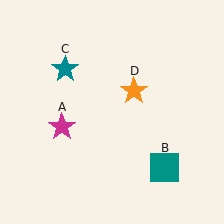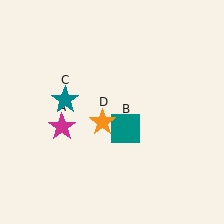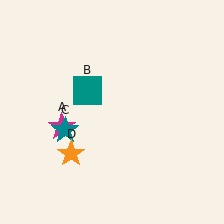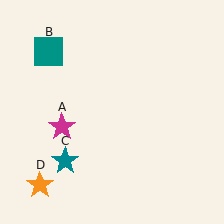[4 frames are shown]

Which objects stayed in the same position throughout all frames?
Magenta star (object A) remained stationary.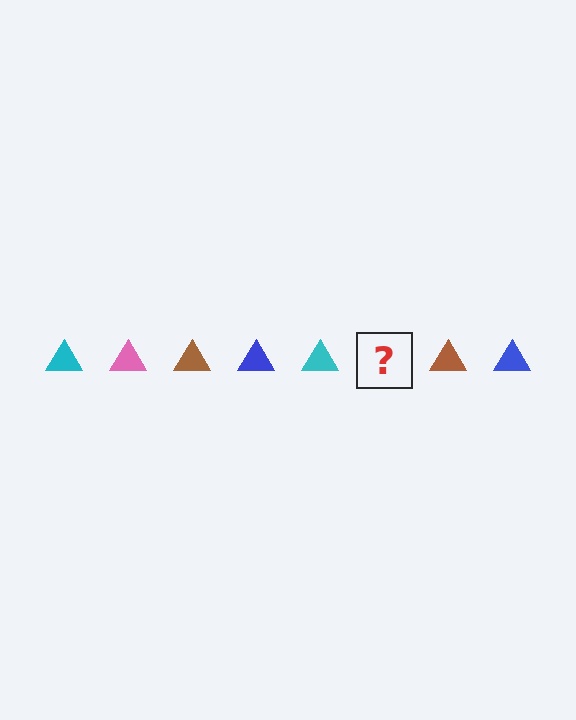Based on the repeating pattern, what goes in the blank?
The blank should be a pink triangle.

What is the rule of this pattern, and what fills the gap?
The rule is that the pattern cycles through cyan, pink, brown, blue triangles. The gap should be filled with a pink triangle.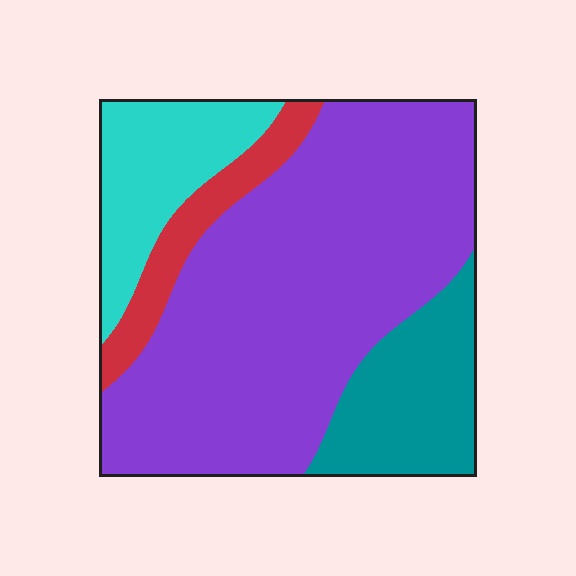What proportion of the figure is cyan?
Cyan takes up about one sixth (1/6) of the figure.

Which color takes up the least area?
Red, at roughly 10%.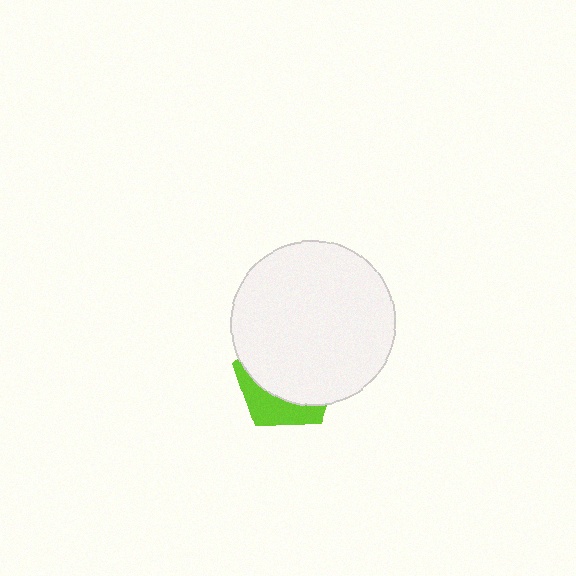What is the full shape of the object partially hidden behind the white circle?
The partially hidden object is a lime pentagon.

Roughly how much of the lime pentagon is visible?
A small part of it is visible (roughly 31%).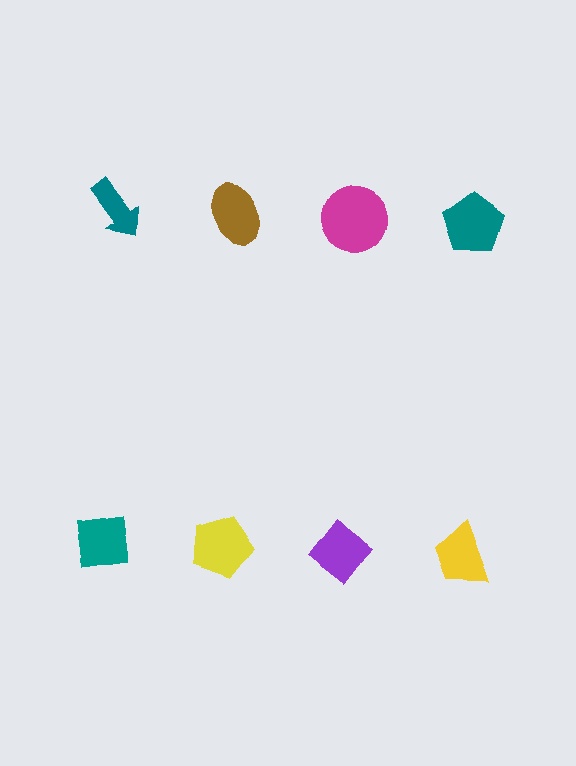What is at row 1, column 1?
A teal arrow.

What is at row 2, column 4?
A yellow trapezoid.